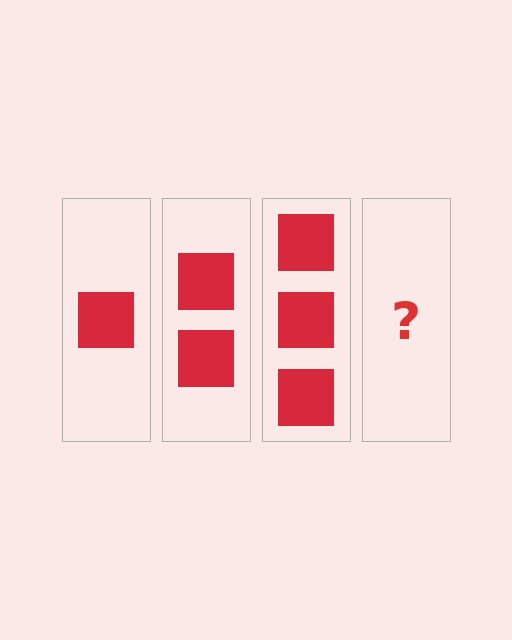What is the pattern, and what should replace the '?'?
The pattern is that each step adds one more square. The '?' should be 4 squares.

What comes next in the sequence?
The next element should be 4 squares.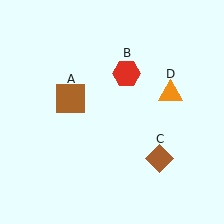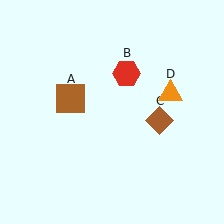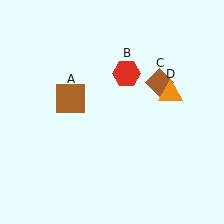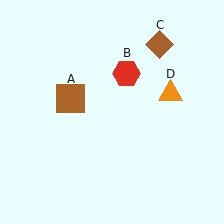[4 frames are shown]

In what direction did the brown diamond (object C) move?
The brown diamond (object C) moved up.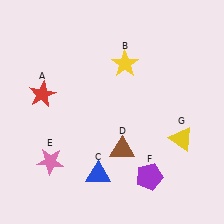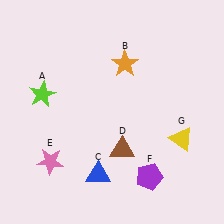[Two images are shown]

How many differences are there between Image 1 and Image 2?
There are 2 differences between the two images.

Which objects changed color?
A changed from red to lime. B changed from yellow to orange.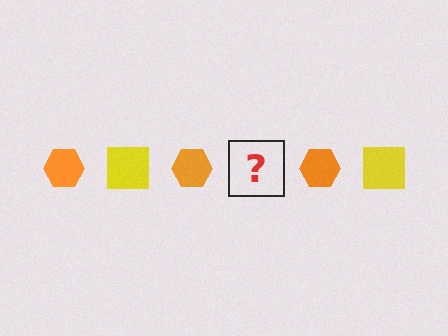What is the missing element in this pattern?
The missing element is a yellow square.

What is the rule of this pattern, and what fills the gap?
The rule is that the pattern alternates between orange hexagon and yellow square. The gap should be filled with a yellow square.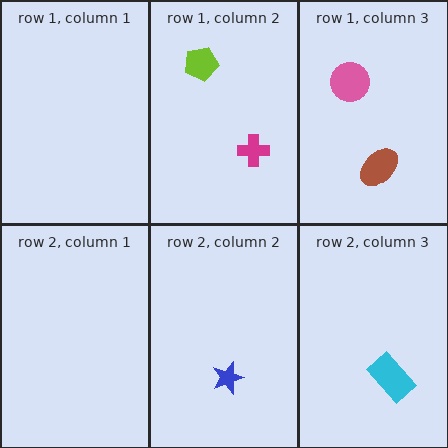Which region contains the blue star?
The row 2, column 2 region.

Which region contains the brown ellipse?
The row 1, column 3 region.